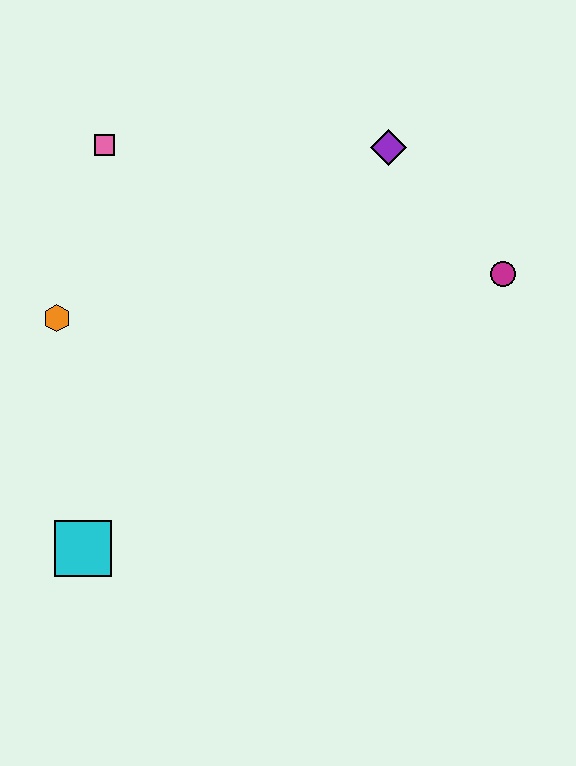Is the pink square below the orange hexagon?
No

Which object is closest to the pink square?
The orange hexagon is closest to the pink square.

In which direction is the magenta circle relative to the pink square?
The magenta circle is to the right of the pink square.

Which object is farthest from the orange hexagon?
The magenta circle is farthest from the orange hexagon.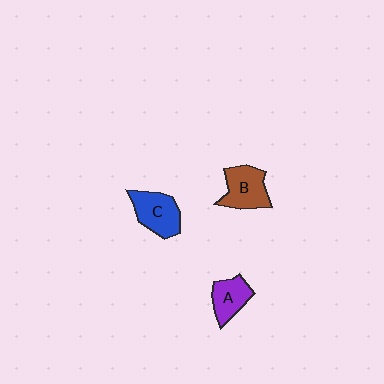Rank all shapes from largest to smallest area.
From largest to smallest: C (blue), B (brown), A (purple).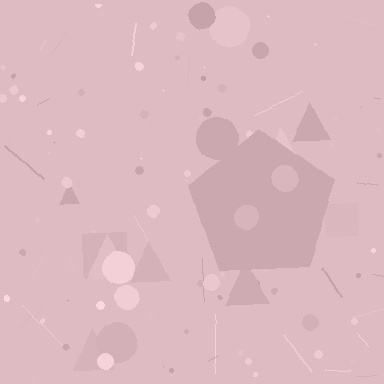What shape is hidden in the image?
A pentagon is hidden in the image.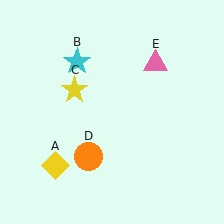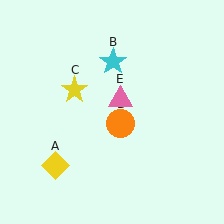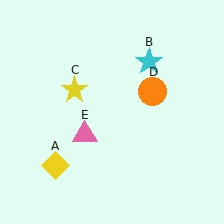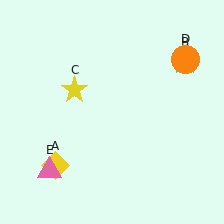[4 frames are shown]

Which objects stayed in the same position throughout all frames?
Yellow diamond (object A) and yellow star (object C) remained stationary.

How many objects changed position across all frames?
3 objects changed position: cyan star (object B), orange circle (object D), pink triangle (object E).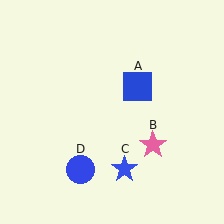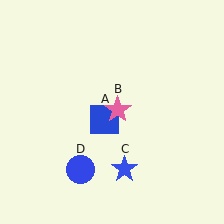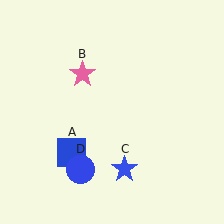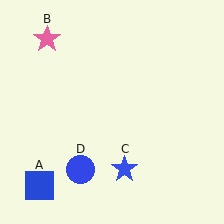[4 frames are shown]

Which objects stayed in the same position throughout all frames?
Blue star (object C) and blue circle (object D) remained stationary.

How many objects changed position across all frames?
2 objects changed position: blue square (object A), pink star (object B).